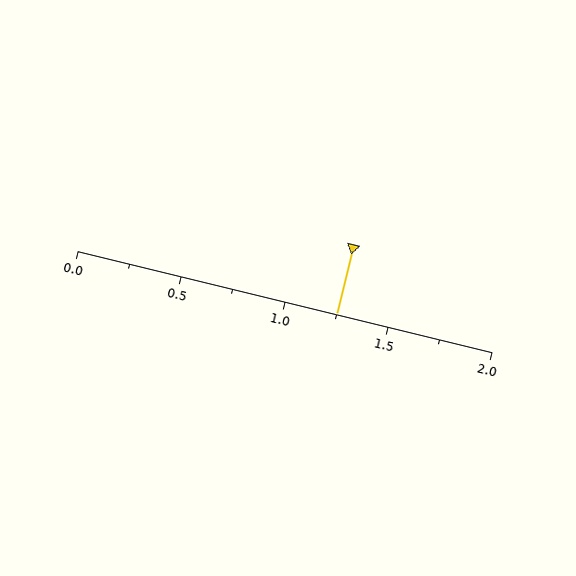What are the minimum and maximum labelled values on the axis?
The axis runs from 0.0 to 2.0.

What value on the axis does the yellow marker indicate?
The marker indicates approximately 1.25.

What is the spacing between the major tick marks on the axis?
The major ticks are spaced 0.5 apart.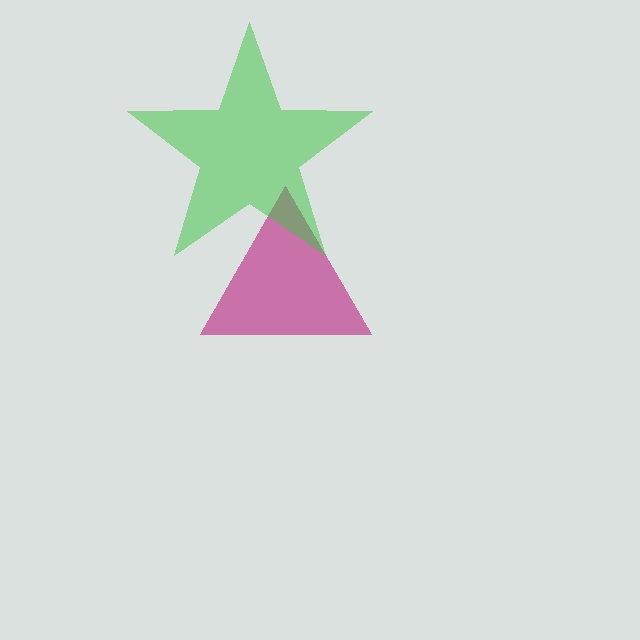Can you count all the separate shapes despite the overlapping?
Yes, there are 2 separate shapes.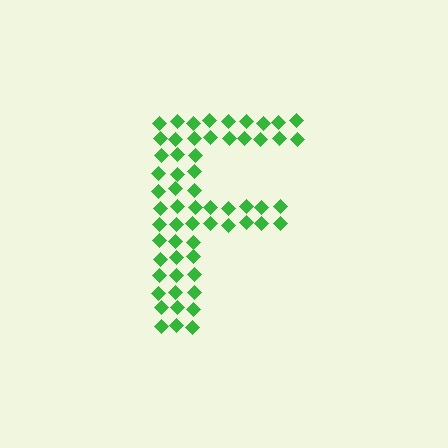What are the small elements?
The small elements are diamonds.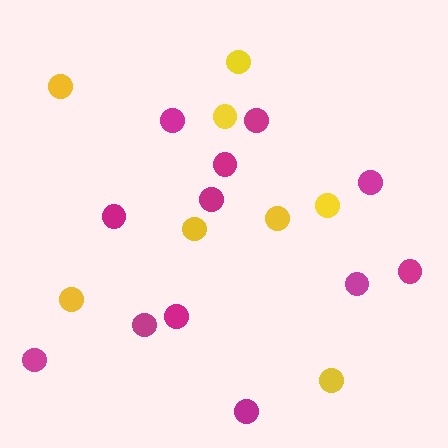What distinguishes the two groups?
There are 2 groups: one group of magenta circles (12) and one group of yellow circles (8).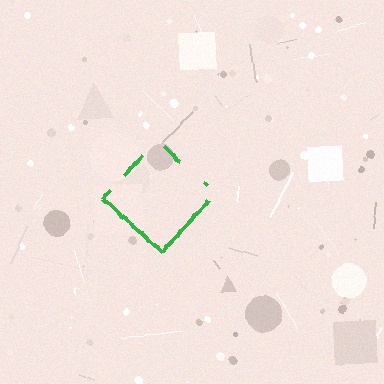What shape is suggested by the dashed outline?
The dashed outline suggests a diamond.